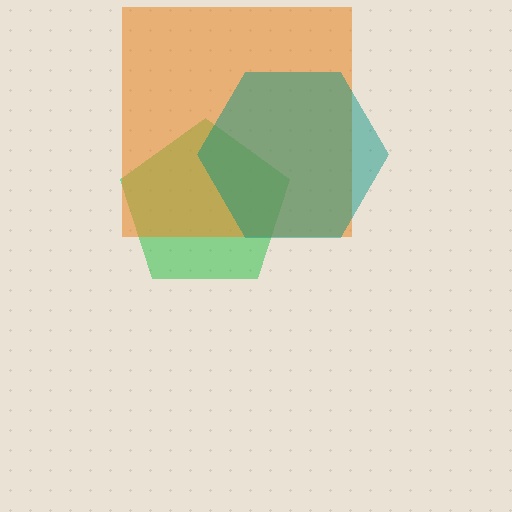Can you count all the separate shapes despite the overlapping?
Yes, there are 3 separate shapes.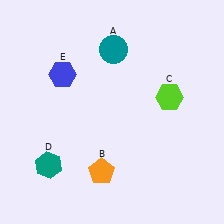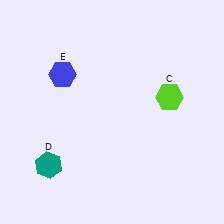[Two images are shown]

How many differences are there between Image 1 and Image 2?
There are 2 differences between the two images.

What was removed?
The teal circle (A), the orange pentagon (B) were removed in Image 2.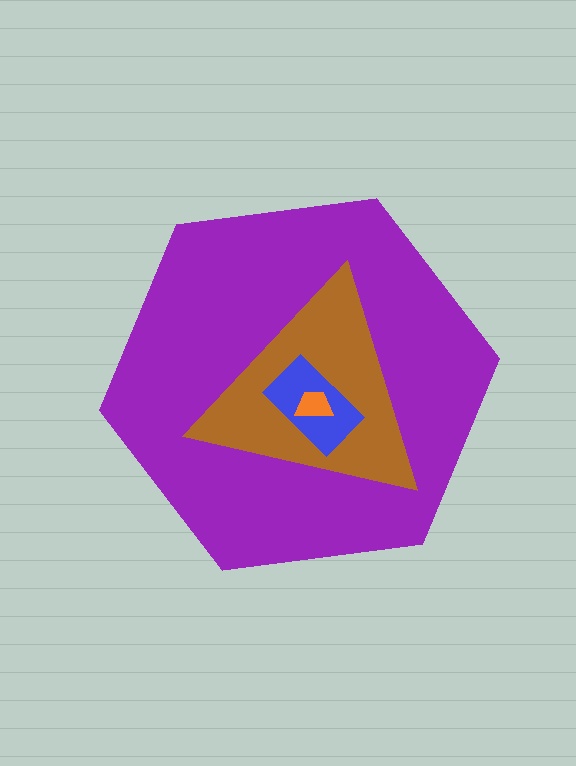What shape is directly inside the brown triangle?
The blue rectangle.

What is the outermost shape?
The purple hexagon.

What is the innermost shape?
The orange trapezoid.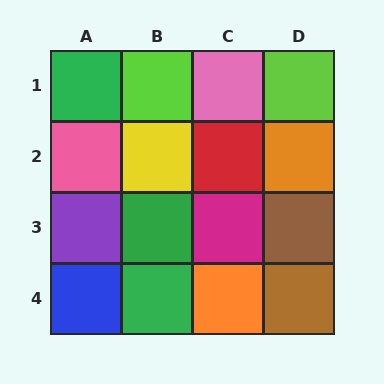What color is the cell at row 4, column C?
Orange.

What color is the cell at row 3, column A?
Purple.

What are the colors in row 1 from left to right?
Green, lime, pink, lime.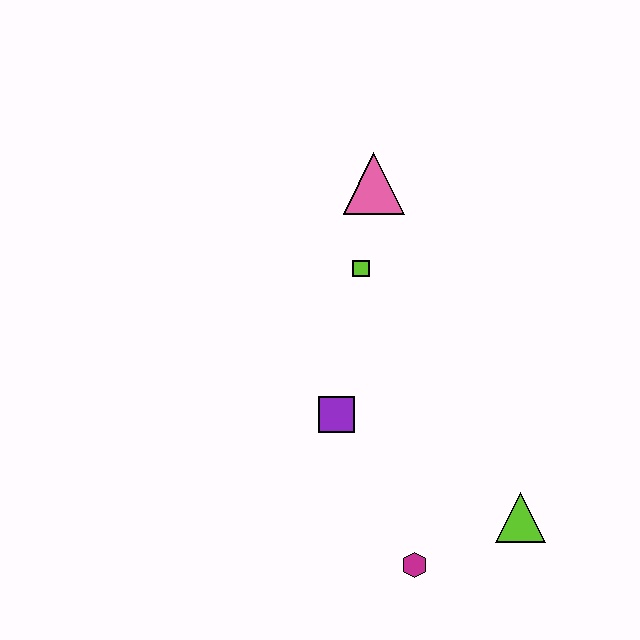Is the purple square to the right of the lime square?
No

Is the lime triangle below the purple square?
Yes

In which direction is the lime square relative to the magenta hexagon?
The lime square is above the magenta hexagon.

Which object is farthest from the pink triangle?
The magenta hexagon is farthest from the pink triangle.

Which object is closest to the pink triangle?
The lime square is closest to the pink triangle.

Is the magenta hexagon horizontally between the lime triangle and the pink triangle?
Yes